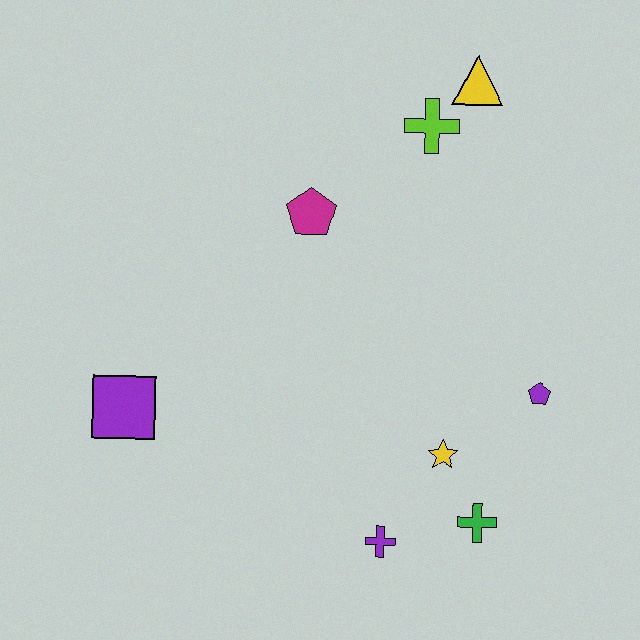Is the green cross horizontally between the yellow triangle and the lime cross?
No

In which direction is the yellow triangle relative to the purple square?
The yellow triangle is to the right of the purple square.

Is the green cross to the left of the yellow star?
No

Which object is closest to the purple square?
The magenta pentagon is closest to the purple square.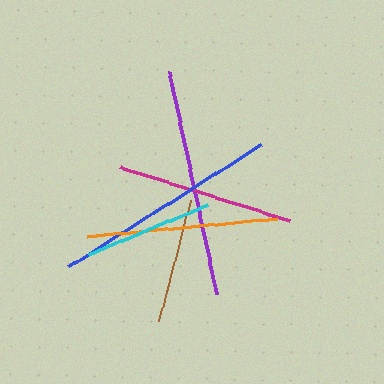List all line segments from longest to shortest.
From longest to shortest: blue, purple, orange, magenta, cyan, brown.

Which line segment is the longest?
The blue line is the longest at approximately 227 pixels.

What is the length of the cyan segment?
The cyan segment is approximately 129 pixels long.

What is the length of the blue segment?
The blue segment is approximately 227 pixels long.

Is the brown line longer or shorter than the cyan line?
The cyan line is longer than the brown line.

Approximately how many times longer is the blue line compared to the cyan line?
The blue line is approximately 1.8 times the length of the cyan line.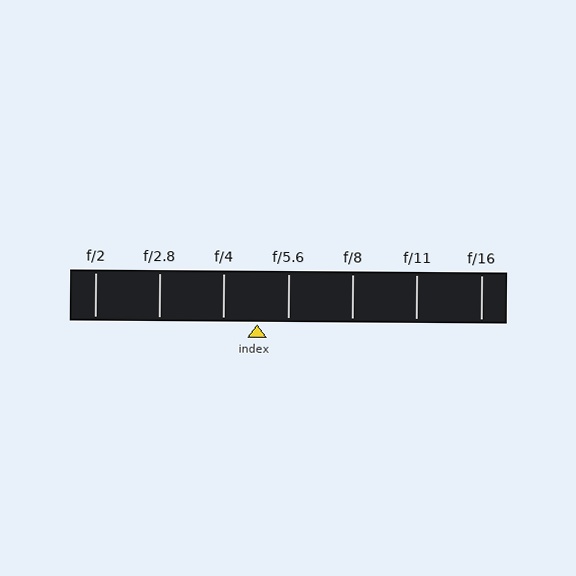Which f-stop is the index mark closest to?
The index mark is closest to f/5.6.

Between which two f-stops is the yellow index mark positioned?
The index mark is between f/4 and f/5.6.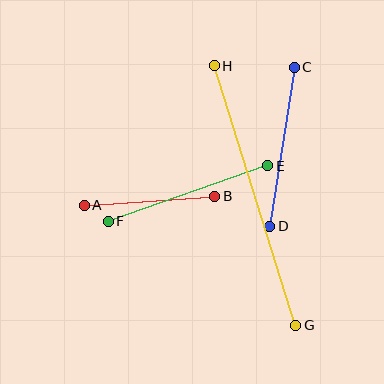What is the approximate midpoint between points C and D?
The midpoint is at approximately (282, 147) pixels.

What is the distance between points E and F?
The distance is approximately 169 pixels.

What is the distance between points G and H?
The distance is approximately 272 pixels.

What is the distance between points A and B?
The distance is approximately 131 pixels.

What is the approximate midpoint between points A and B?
The midpoint is at approximately (149, 201) pixels.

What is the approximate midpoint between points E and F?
The midpoint is at approximately (188, 193) pixels.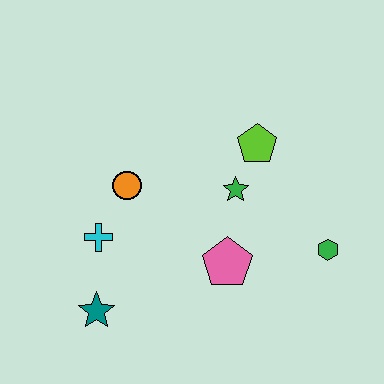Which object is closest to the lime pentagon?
The green star is closest to the lime pentagon.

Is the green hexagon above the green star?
No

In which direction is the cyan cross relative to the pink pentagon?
The cyan cross is to the left of the pink pentagon.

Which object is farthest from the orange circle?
The green hexagon is farthest from the orange circle.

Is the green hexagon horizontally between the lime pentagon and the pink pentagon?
No